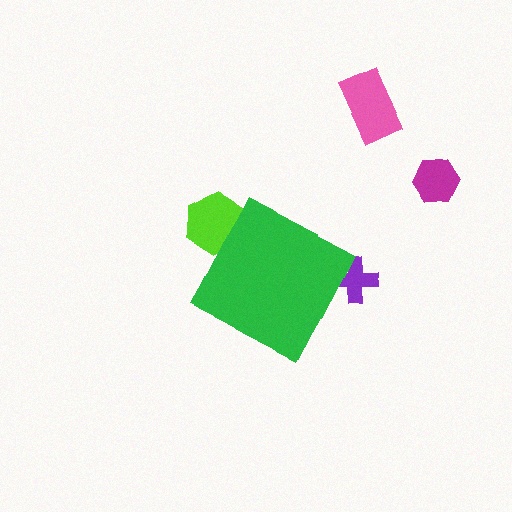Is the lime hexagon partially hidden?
Yes, the lime hexagon is partially hidden behind the green diamond.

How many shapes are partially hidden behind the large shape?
2 shapes are partially hidden.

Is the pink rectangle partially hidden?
No, the pink rectangle is fully visible.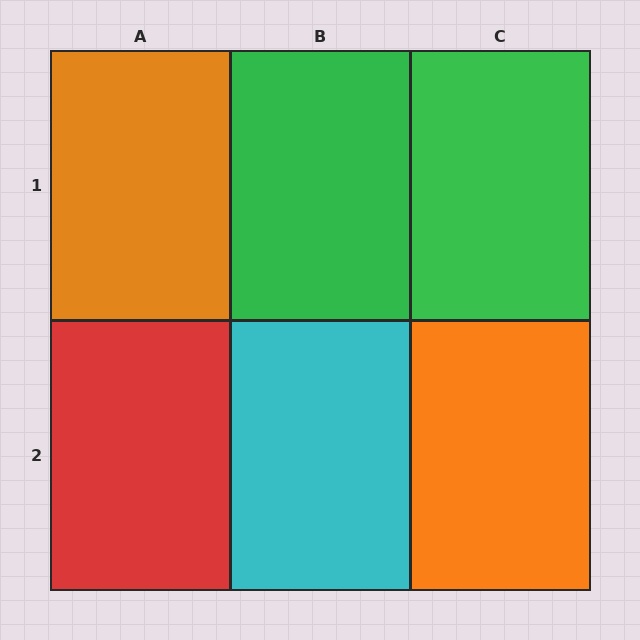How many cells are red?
1 cell is red.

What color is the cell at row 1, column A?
Orange.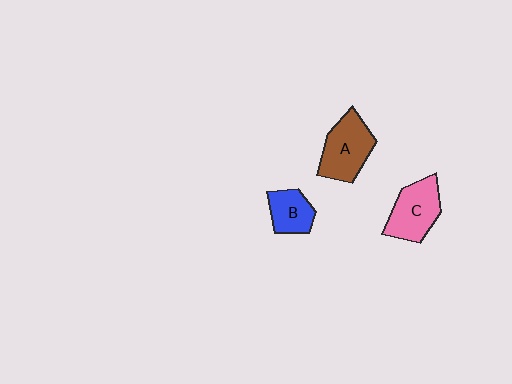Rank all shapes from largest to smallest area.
From largest to smallest: A (brown), C (pink), B (blue).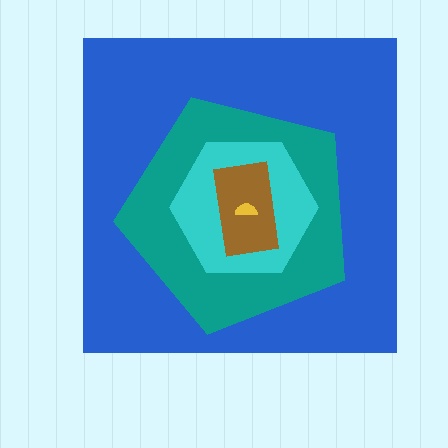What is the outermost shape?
The blue square.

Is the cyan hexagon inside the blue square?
Yes.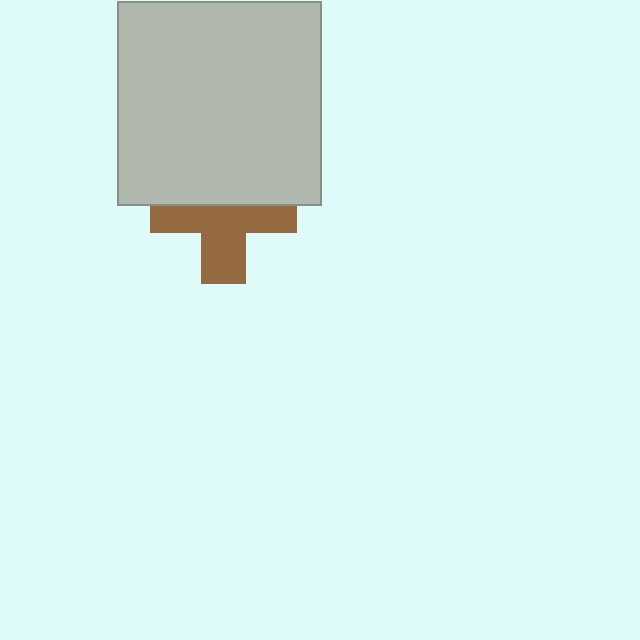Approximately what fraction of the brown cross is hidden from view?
Roughly 43% of the brown cross is hidden behind the light gray square.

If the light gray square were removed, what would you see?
You would see the complete brown cross.